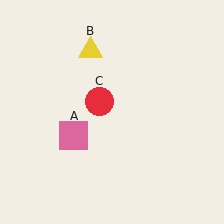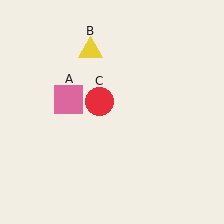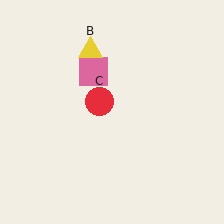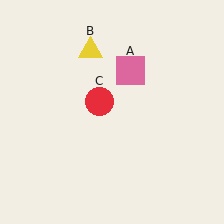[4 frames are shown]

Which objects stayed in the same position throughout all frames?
Yellow triangle (object B) and red circle (object C) remained stationary.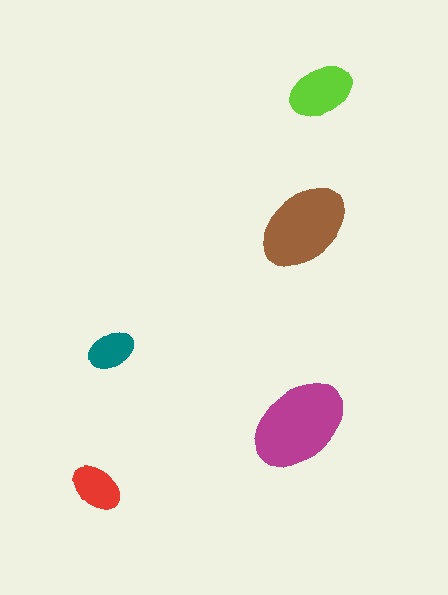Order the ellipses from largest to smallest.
the magenta one, the brown one, the lime one, the red one, the teal one.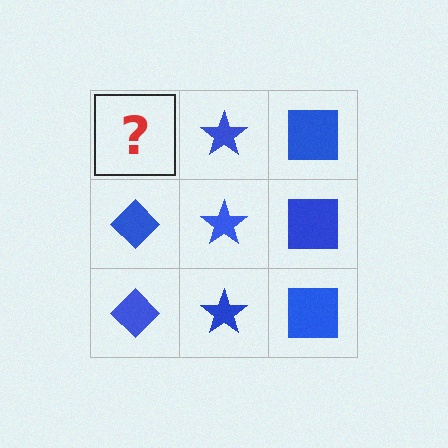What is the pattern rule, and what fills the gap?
The rule is that each column has a consistent shape. The gap should be filled with a blue diamond.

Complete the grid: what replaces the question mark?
The question mark should be replaced with a blue diamond.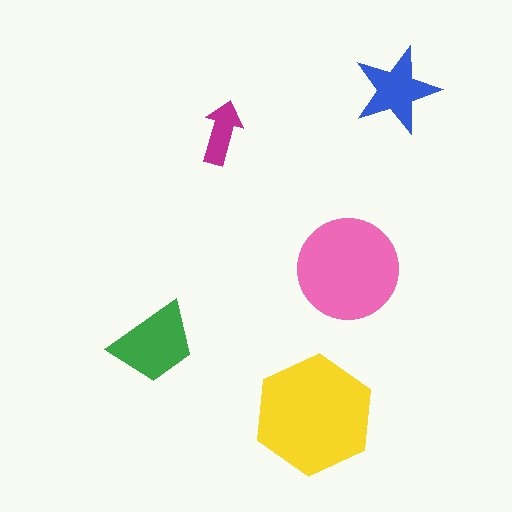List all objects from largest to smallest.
The yellow hexagon, the pink circle, the green trapezoid, the blue star, the magenta arrow.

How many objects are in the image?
There are 5 objects in the image.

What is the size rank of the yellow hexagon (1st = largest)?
1st.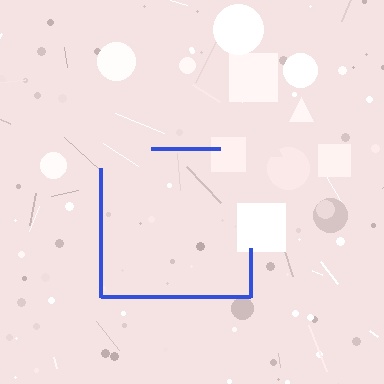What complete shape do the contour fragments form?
The contour fragments form a square.